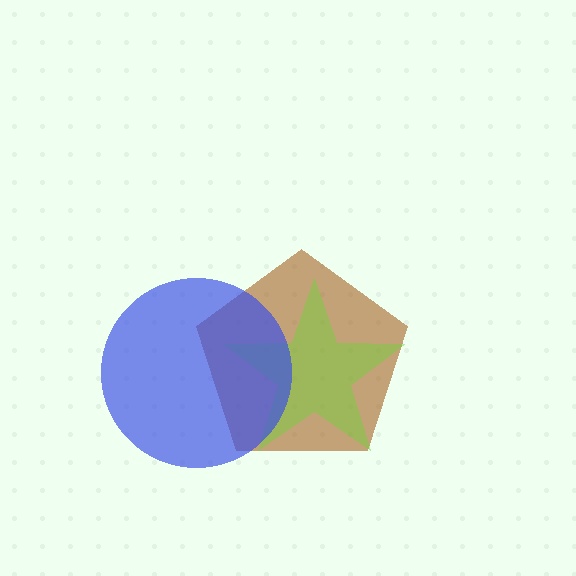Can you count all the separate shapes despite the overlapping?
Yes, there are 3 separate shapes.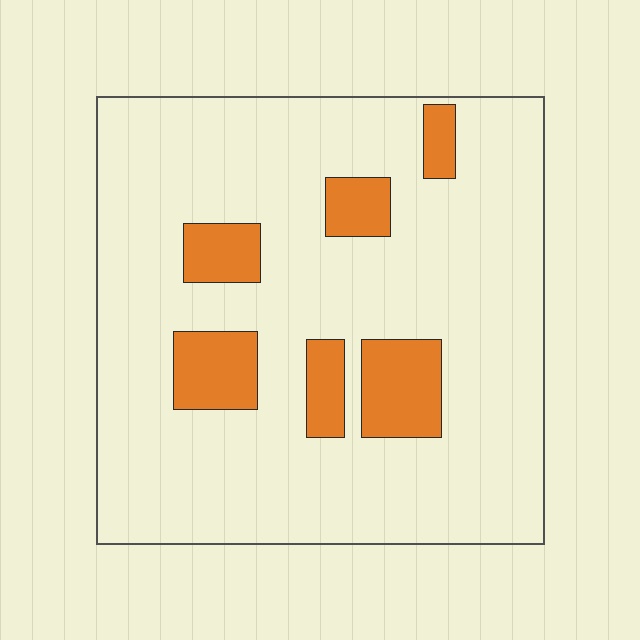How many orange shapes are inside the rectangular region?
6.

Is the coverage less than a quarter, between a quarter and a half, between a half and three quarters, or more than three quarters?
Less than a quarter.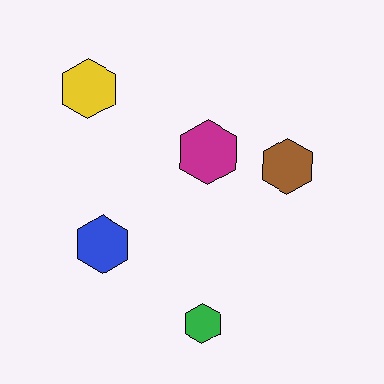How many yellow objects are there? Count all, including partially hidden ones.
There is 1 yellow object.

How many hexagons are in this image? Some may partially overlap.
There are 5 hexagons.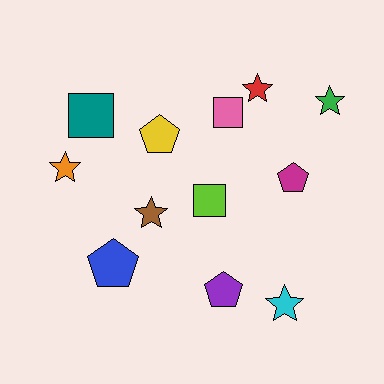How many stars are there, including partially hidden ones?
There are 5 stars.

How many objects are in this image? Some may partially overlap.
There are 12 objects.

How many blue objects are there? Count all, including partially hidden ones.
There is 1 blue object.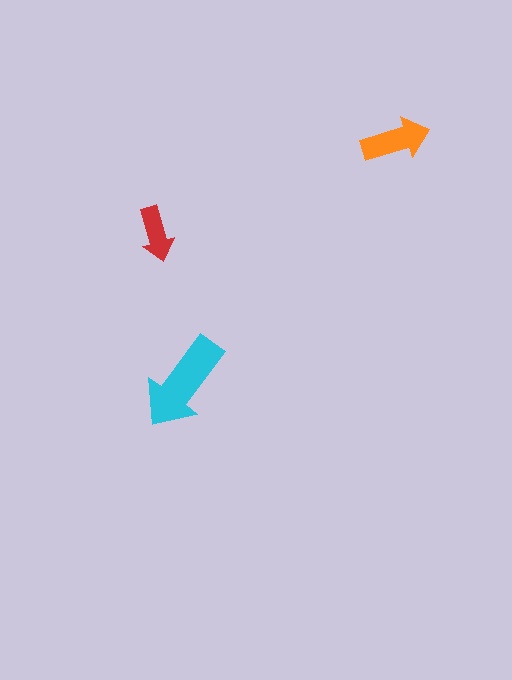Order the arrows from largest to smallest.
the cyan one, the orange one, the red one.